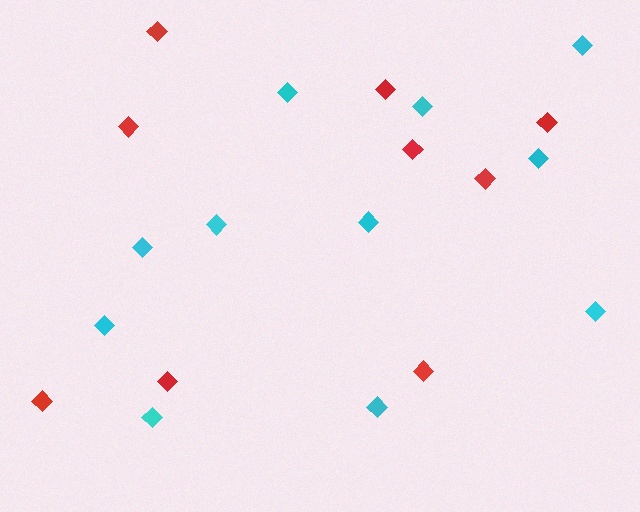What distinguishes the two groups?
There are 2 groups: one group of red diamonds (9) and one group of cyan diamonds (11).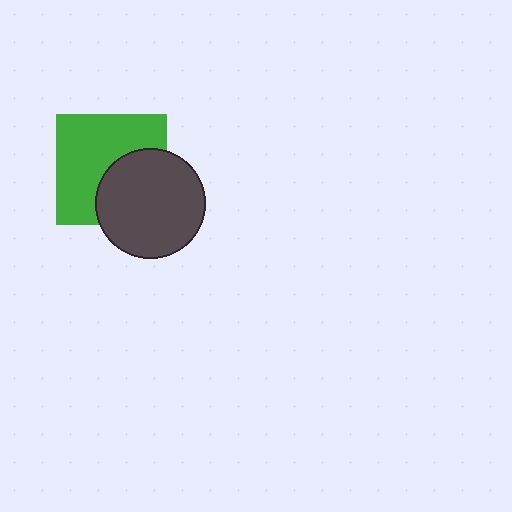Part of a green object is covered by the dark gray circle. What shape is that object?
It is a square.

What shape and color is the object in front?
The object in front is a dark gray circle.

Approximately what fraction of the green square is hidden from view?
Roughly 39% of the green square is hidden behind the dark gray circle.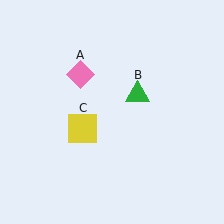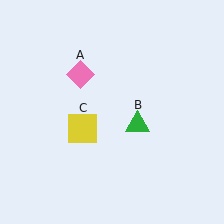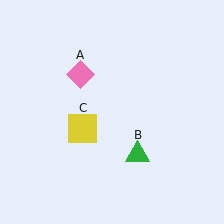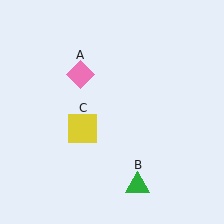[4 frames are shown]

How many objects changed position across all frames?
1 object changed position: green triangle (object B).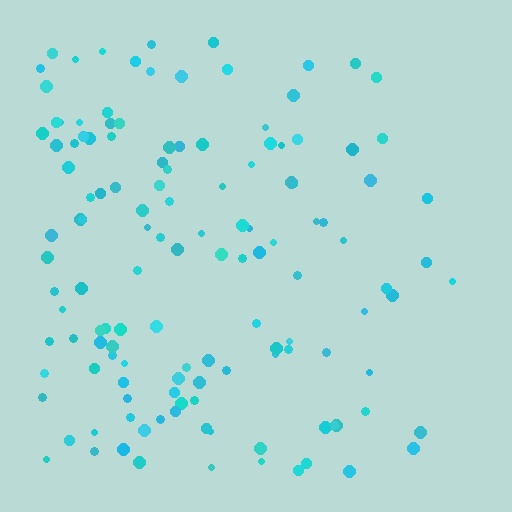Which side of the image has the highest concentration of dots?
The left.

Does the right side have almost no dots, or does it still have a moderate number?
Still a moderate number, just noticeably fewer than the left.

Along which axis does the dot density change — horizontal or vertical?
Horizontal.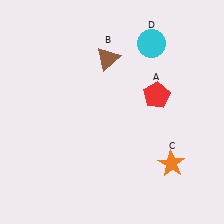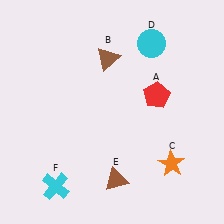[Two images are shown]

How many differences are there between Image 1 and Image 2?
There are 2 differences between the two images.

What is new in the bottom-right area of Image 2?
A brown triangle (E) was added in the bottom-right area of Image 2.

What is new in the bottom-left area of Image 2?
A cyan cross (F) was added in the bottom-left area of Image 2.